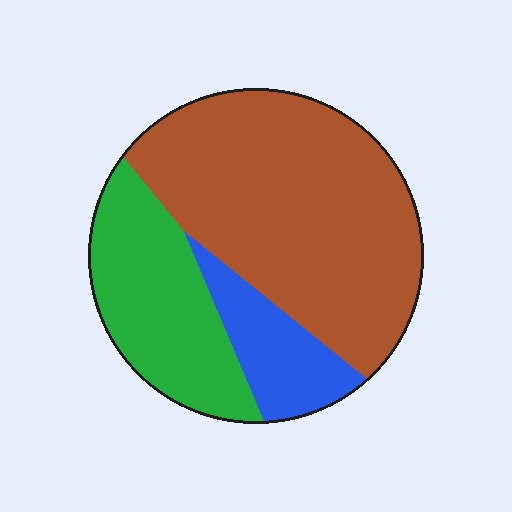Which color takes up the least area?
Blue, at roughly 15%.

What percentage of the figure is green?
Green takes up between a quarter and a half of the figure.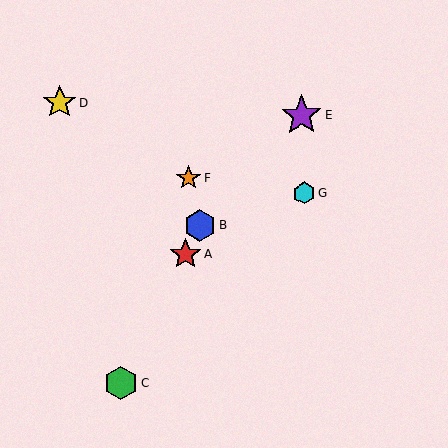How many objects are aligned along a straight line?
3 objects (A, B, C) are aligned along a straight line.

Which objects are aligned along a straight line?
Objects A, B, C are aligned along a straight line.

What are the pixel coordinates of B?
Object B is at (200, 225).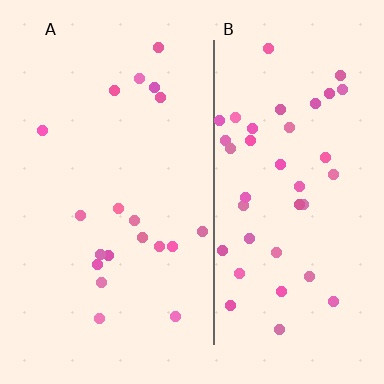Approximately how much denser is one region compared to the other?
Approximately 2.1× — region B over region A.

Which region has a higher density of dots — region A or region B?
B (the right).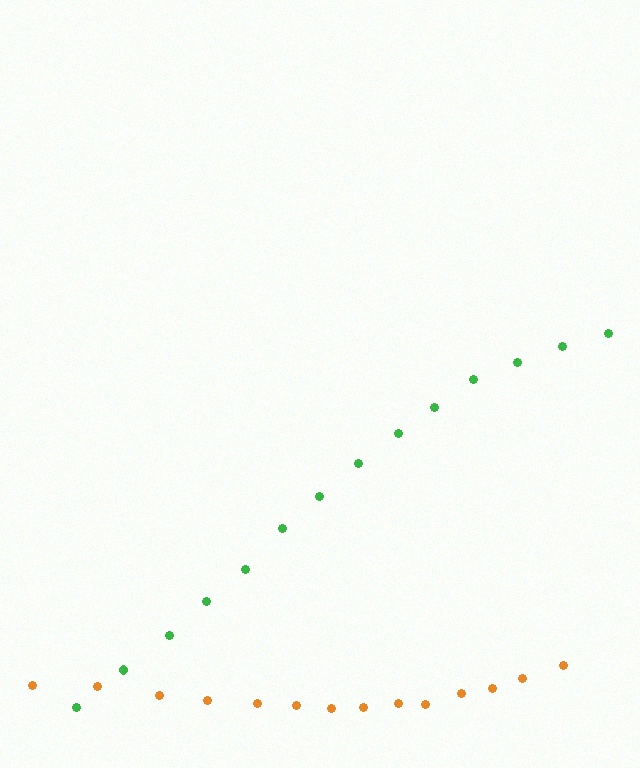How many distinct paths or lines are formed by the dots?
There are 2 distinct paths.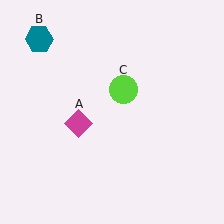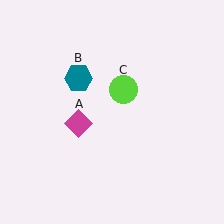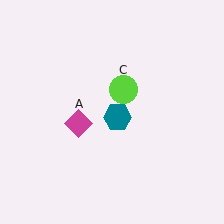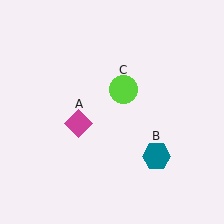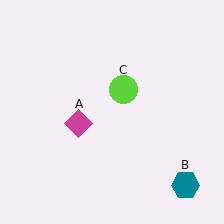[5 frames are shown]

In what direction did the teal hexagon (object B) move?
The teal hexagon (object B) moved down and to the right.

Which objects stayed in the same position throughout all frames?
Magenta diamond (object A) and lime circle (object C) remained stationary.